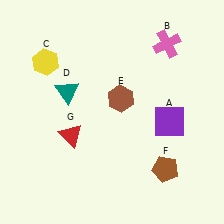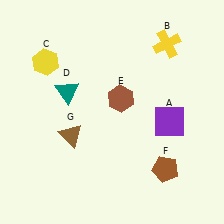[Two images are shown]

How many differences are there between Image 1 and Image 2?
There are 2 differences between the two images.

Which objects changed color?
B changed from pink to yellow. G changed from red to brown.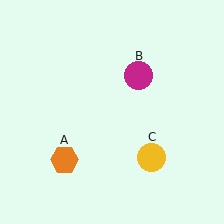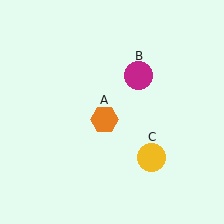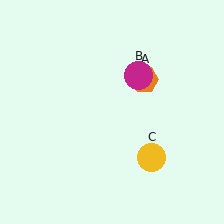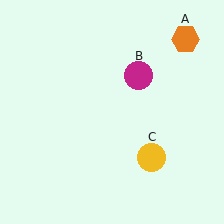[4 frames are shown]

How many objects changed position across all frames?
1 object changed position: orange hexagon (object A).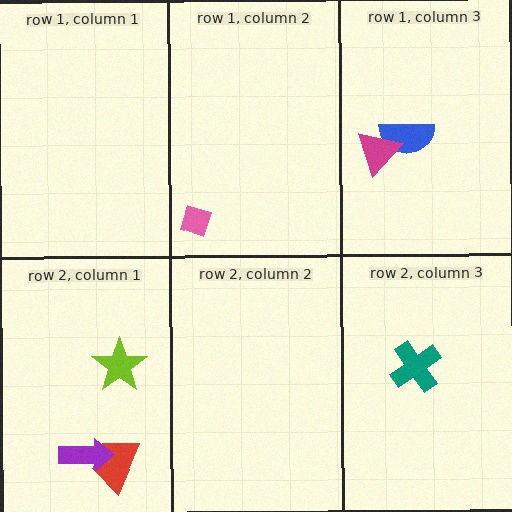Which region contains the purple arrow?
The row 2, column 1 region.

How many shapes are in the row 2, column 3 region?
1.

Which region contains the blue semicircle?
The row 1, column 3 region.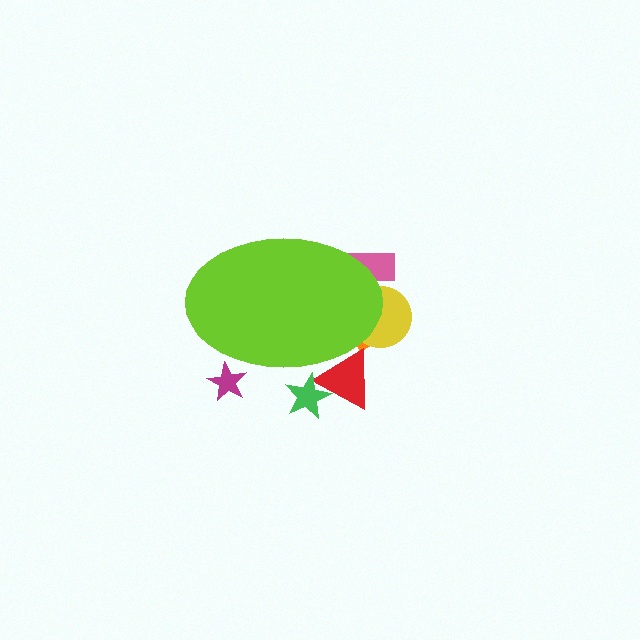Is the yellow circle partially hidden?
Yes, the yellow circle is partially hidden behind the lime ellipse.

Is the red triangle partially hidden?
Yes, the red triangle is partially hidden behind the lime ellipse.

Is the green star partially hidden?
Yes, the green star is partially hidden behind the lime ellipse.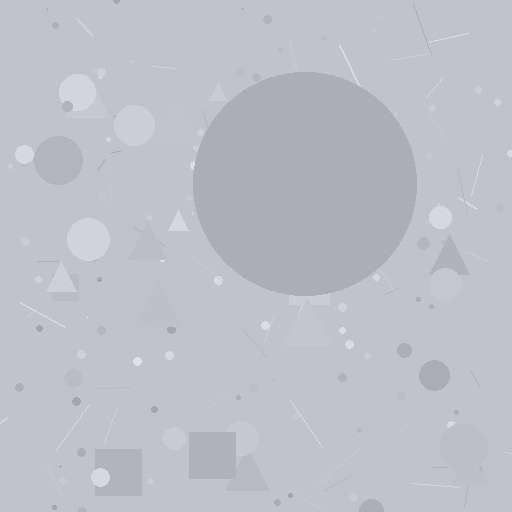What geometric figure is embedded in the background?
A circle is embedded in the background.